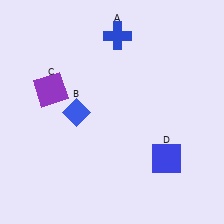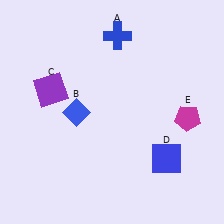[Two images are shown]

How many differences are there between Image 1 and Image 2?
There is 1 difference between the two images.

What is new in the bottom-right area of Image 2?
A magenta pentagon (E) was added in the bottom-right area of Image 2.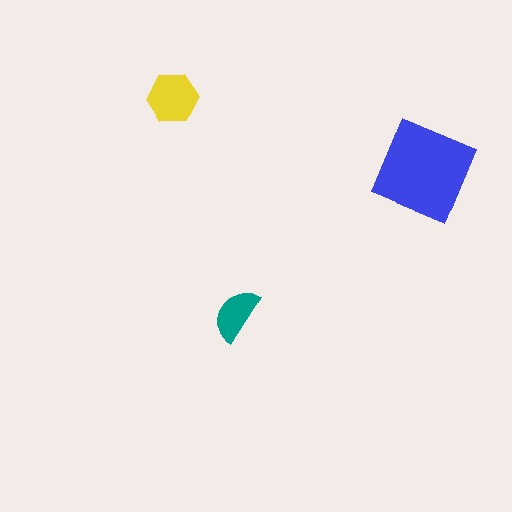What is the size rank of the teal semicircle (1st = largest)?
3rd.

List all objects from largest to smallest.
The blue diamond, the yellow hexagon, the teal semicircle.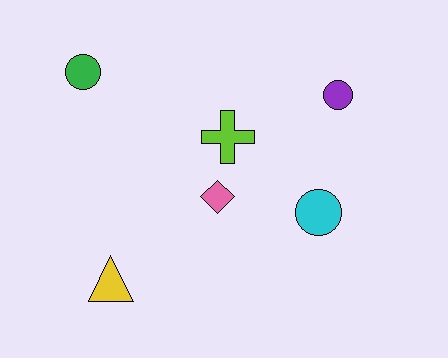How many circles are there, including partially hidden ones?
There are 3 circles.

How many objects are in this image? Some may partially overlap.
There are 6 objects.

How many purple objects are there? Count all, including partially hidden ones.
There is 1 purple object.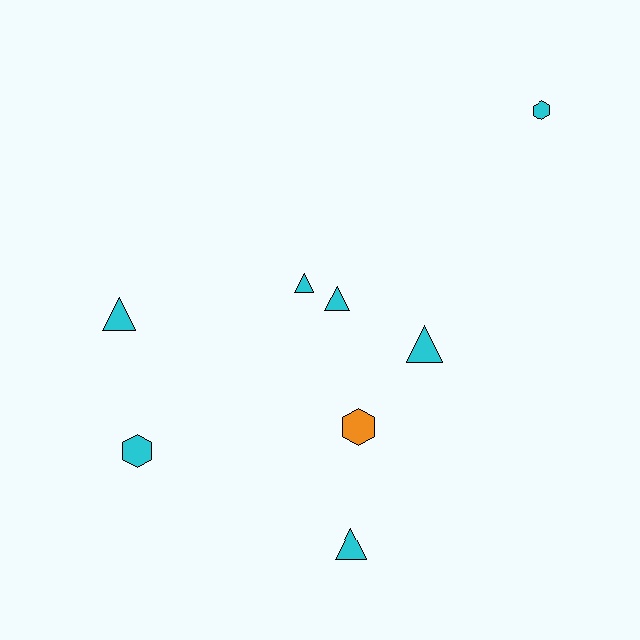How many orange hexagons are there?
There is 1 orange hexagon.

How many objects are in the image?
There are 8 objects.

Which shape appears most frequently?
Triangle, with 5 objects.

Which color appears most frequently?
Cyan, with 7 objects.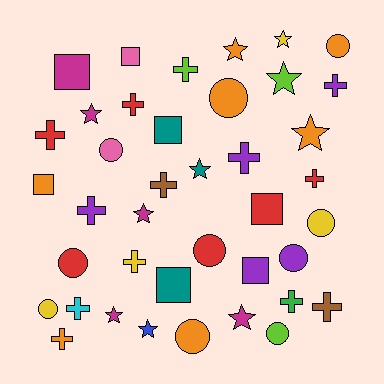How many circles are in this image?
There are 10 circles.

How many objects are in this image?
There are 40 objects.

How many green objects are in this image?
There is 1 green object.